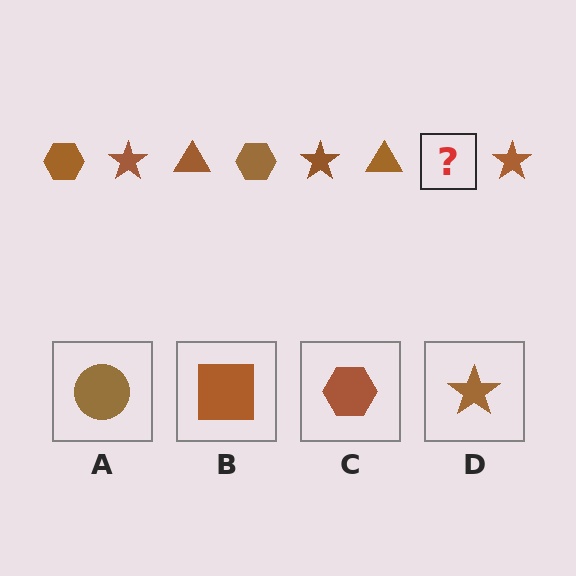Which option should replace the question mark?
Option C.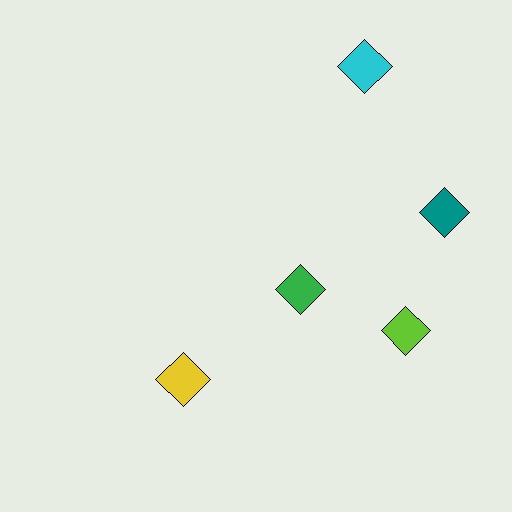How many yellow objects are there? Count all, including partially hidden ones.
There is 1 yellow object.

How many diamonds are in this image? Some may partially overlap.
There are 5 diamonds.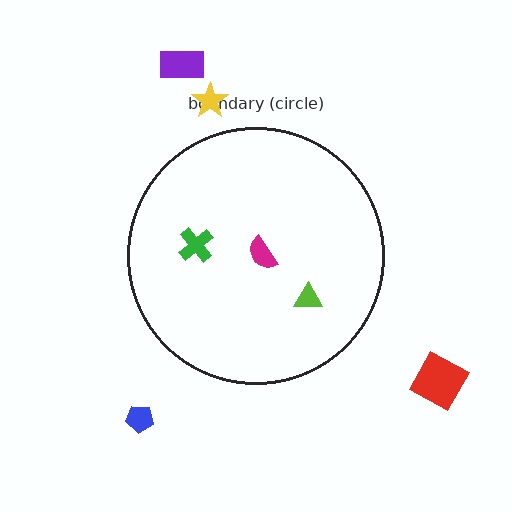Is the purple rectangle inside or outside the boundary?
Outside.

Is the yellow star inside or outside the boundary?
Outside.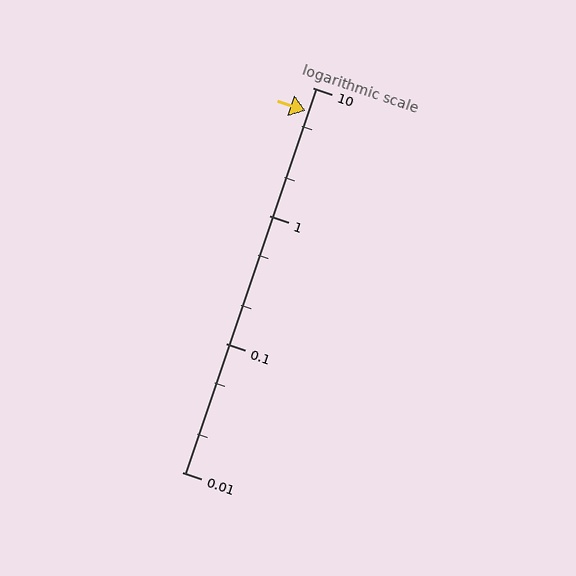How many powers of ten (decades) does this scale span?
The scale spans 3 decades, from 0.01 to 10.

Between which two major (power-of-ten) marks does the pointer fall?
The pointer is between 1 and 10.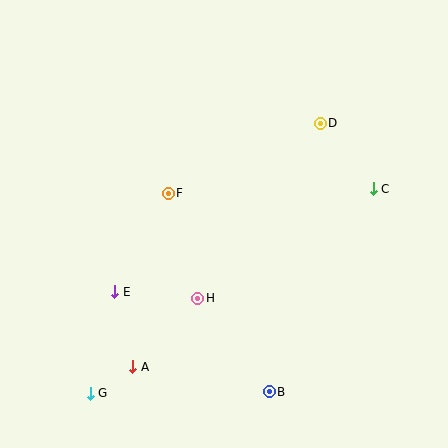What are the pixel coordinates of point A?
Point A is at (133, 367).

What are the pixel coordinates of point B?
Point B is at (269, 392).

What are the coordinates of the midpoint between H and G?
The midpoint between H and G is at (144, 346).